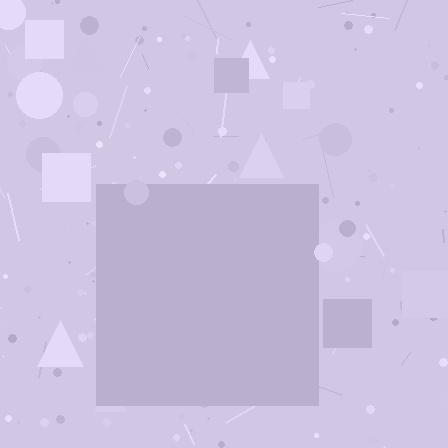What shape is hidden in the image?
A square is hidden in the image.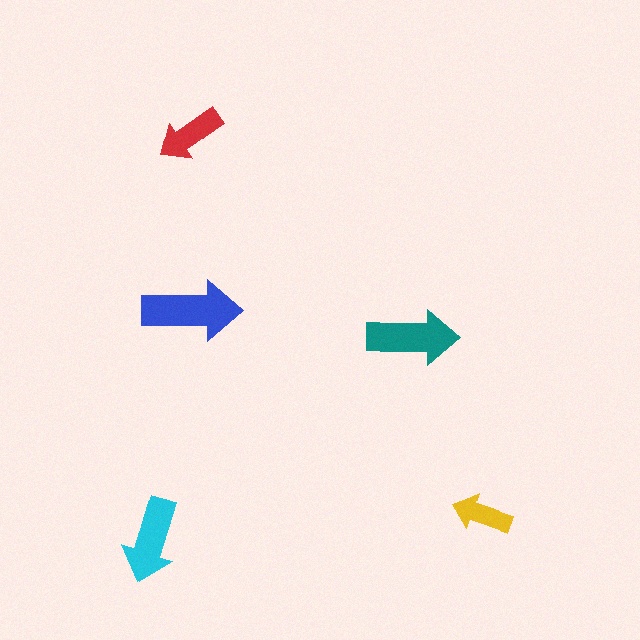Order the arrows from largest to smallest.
the blue one, the teal one, the cyan one, the red one, the yellow one.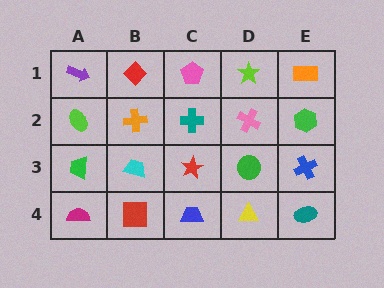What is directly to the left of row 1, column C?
A red diamond.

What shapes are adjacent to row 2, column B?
A red diamond (row 1, column B), a cyan trapezoid (row 3, column B), a lime ellipse (row 2, column A), a teal cross (row 2, column C).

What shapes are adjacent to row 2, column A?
A purple arrow (row 1, column A), a green trapezoid (row 3, column A), an orange cross (row 2, column B).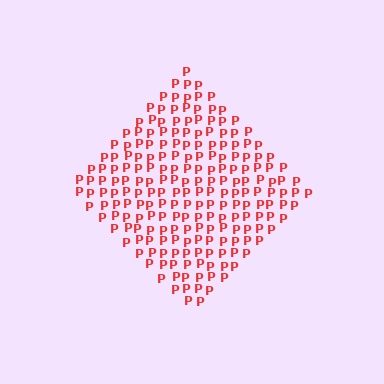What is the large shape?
The large shape is a diamond.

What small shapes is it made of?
It is made of small letter P's.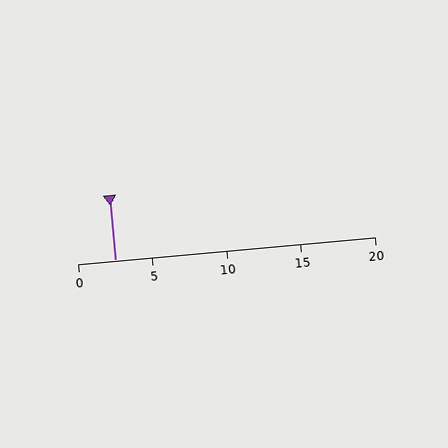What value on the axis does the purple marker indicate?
The marker indicates approximately 2.5.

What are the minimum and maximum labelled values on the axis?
The axis runs from 0 to 20.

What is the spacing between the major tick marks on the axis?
The major ticks are spaced 5 apart.